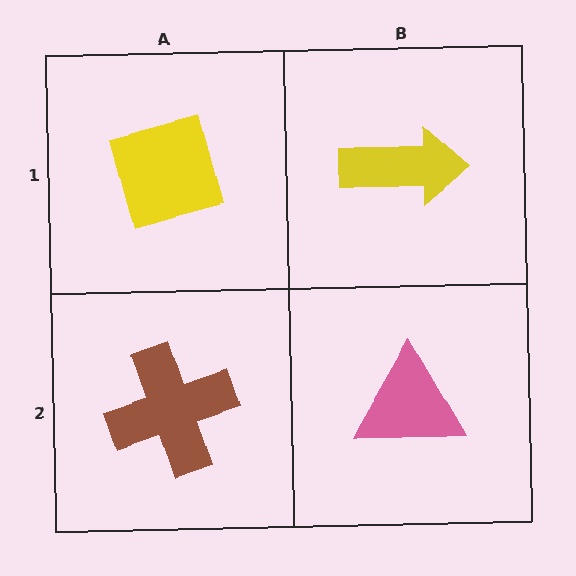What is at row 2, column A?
A brown cross.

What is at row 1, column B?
A yellow arrow.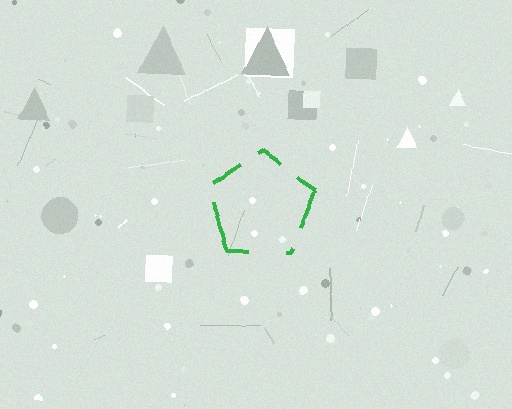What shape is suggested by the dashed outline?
The dashed outline suggests a pentagon.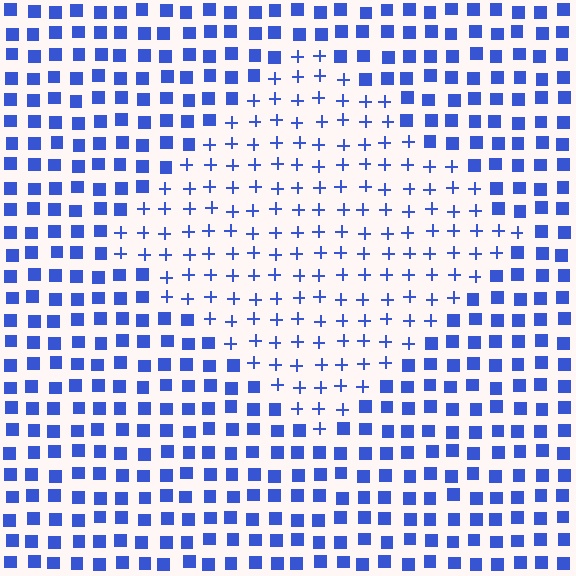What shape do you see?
I see a diamond.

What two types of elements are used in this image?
The image uses plus signs inside the diamond region and squares outside it.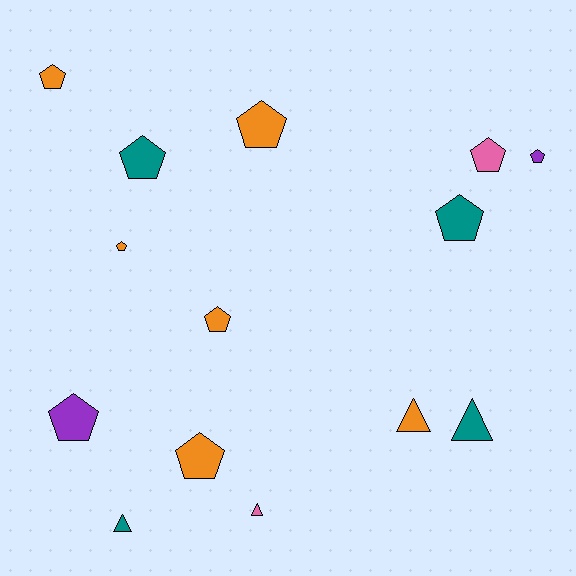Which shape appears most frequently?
Pentagon, with 10 objects.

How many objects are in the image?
There are 14 objects.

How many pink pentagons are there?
There is 1 pink pentagon.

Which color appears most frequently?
Orange, with 6 objects.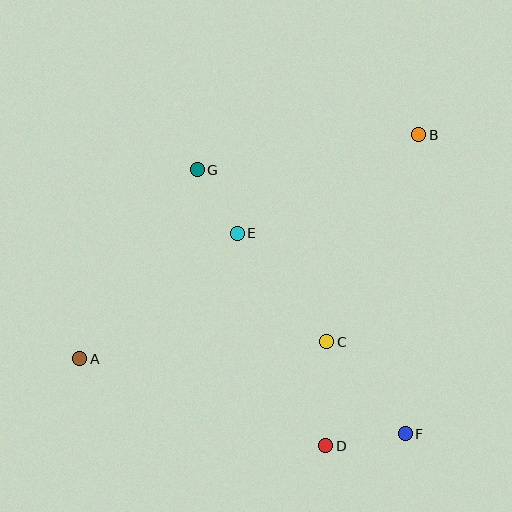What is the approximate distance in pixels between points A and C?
The distance between A and C is approximately 247 pixels.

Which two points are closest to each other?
Points E and G are closest to each other.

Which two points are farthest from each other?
Points A and B are farthest from each other.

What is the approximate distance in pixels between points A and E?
The distance between A and E is approximately 202 pixels.